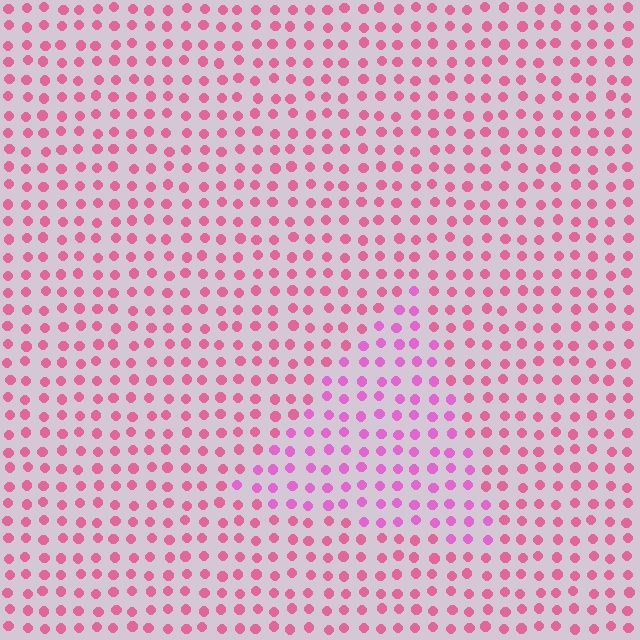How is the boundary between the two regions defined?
The boundary is defined purely by a slight shift in hue (about 25 degrees). Spacing, size, and orientation are identical on both sides.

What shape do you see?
I see a triangle.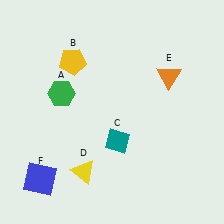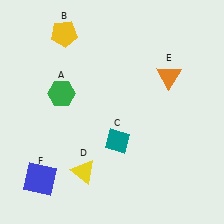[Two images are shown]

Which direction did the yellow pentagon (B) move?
The yellow pentagon (B) moved up.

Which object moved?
The yellow pentagon (B) moved up.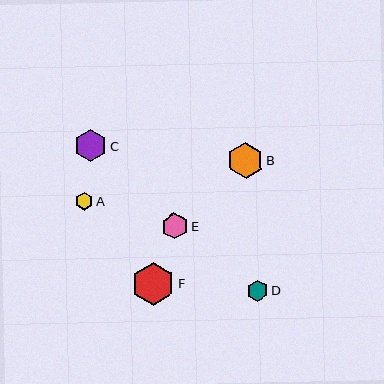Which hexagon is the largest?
Hexagon F is the largest with a size of approximately 43 pixels.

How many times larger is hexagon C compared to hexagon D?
Hexagon C is approximately 1.5 times the size of hexagon D.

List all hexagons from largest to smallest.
From largest to smallest: F, B, C, E, D, A.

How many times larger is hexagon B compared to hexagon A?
Hexagon B is approximately 2.0 times the size of hexagon A.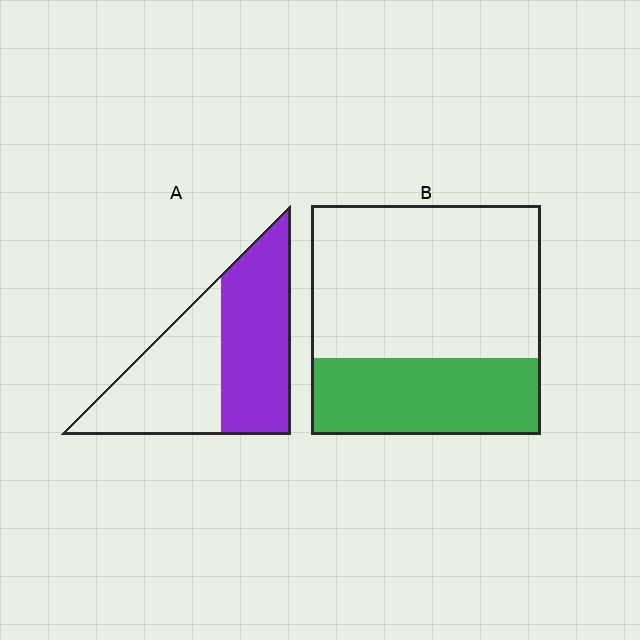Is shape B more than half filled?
No.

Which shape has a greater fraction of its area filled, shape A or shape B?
Shape A.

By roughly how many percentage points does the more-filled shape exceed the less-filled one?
By roughly 20 percentage points (A over B).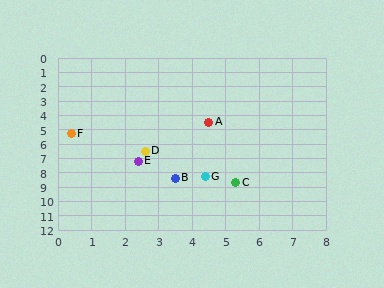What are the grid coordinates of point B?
Point B is at approximately (3.5, 8.4).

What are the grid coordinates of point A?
Point A is at approximately (4.5, 4.5).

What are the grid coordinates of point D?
Point D is at approximately (2.6, 6.5).